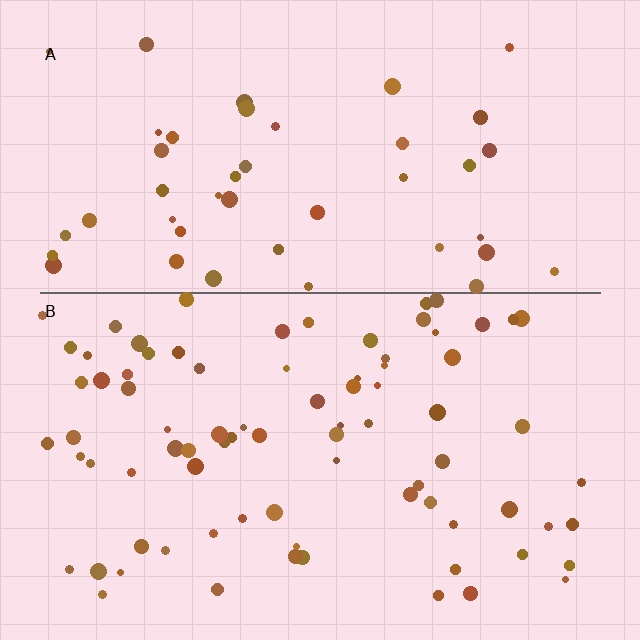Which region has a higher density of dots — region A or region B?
B (the bottom).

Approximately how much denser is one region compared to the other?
Approximately 1.8× — region B over region A.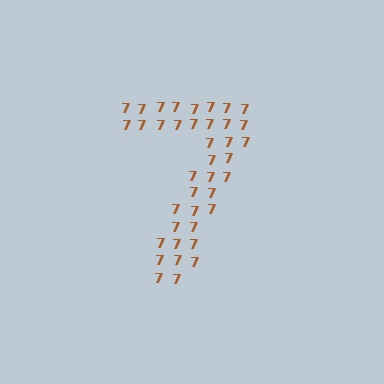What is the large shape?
The large shape is the digit 7.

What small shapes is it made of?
It is made of small digit 7's.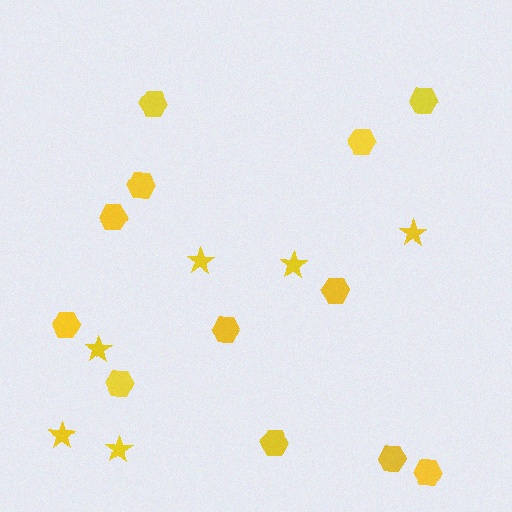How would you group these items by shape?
There are 2 groups: one group of hexagons (12) and one group of stars (6).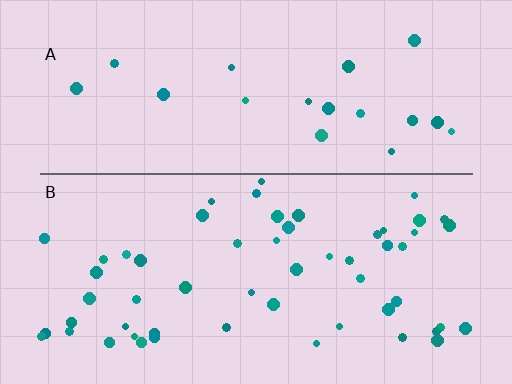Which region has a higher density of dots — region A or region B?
B (the bottom).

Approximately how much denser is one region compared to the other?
Approximately 2.7× — region B over region A.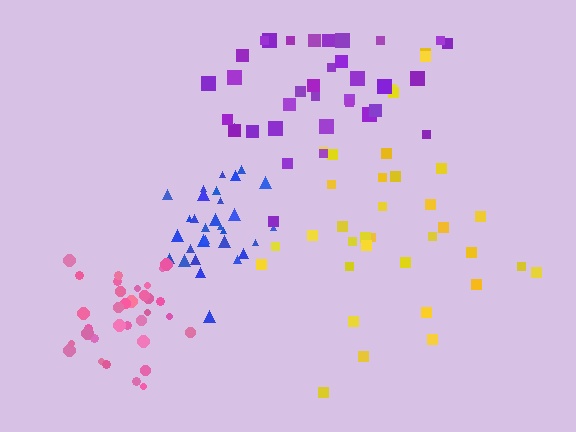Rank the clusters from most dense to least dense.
pink, blue, purple, yellow.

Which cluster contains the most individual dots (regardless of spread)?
Yellow (35).